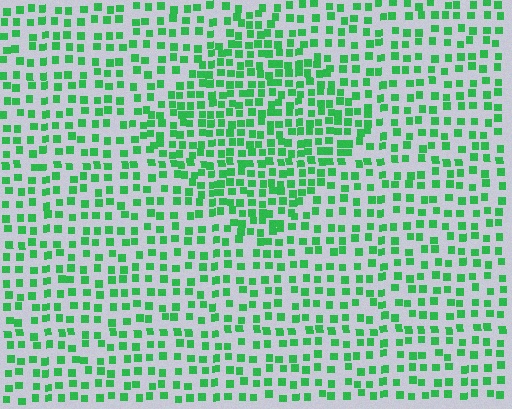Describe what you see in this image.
The image contains small green elements arranged at two different densities. A diamond-shaped region is visible where the elements are more densely packed than the surrounding area.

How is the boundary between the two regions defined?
The boundary is defined by a change in element density (approximately 1.7x ratio). All elements are the same color, size, and shape.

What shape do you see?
I see a diamond.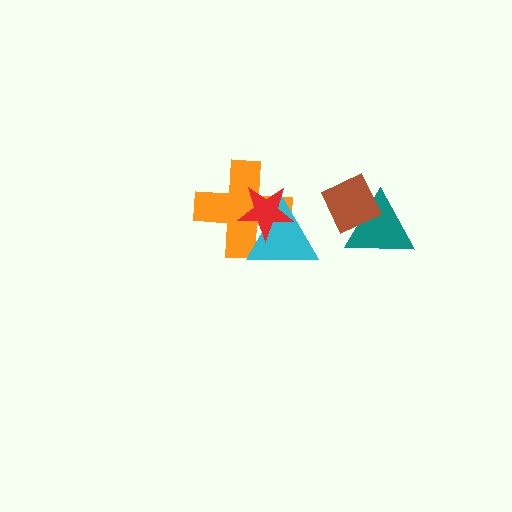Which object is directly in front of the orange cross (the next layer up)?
The cyan triangle is directly in front of the orange cross.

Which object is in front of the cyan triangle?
The red star is in front of the cyan triangle.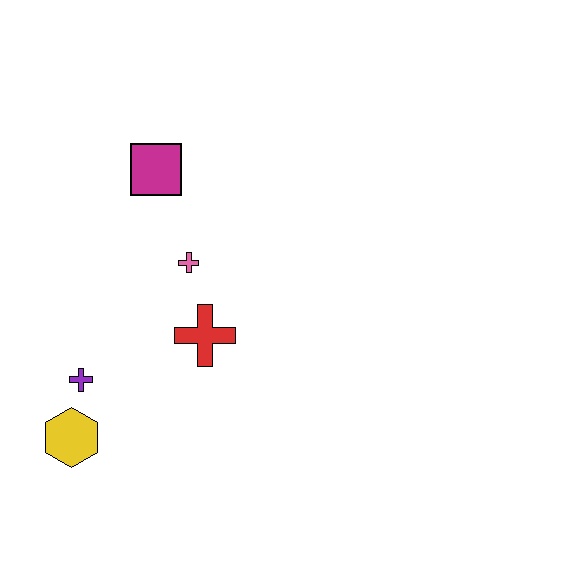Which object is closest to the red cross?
The pink cross is closest to the red cross.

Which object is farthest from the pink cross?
The yellow hexagon is farthest from the pink cross.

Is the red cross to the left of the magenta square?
No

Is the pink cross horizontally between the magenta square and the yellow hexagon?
No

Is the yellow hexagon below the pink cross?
Yes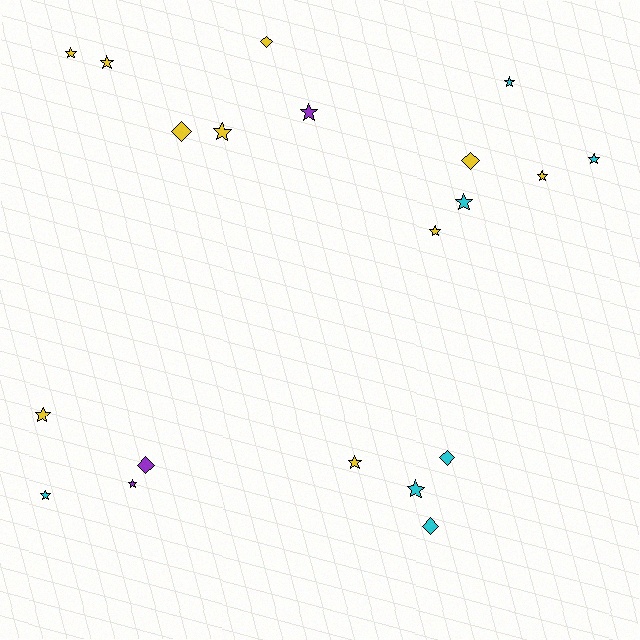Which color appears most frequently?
Yellow, with 10 objects.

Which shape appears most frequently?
Star, with 14 objects.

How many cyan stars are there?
There are 5 cyan stars.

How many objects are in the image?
There are 20 objects.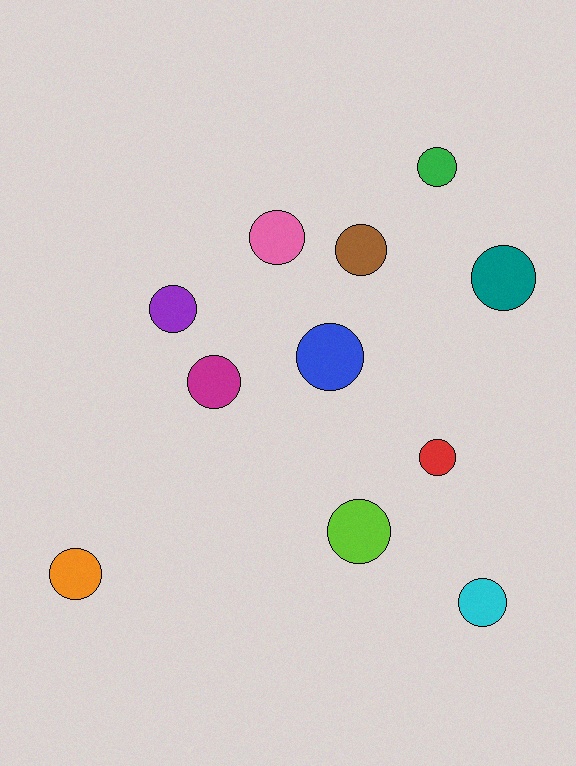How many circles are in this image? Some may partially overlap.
There are 11 circles.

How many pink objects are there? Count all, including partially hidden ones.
There is 1 pink object.